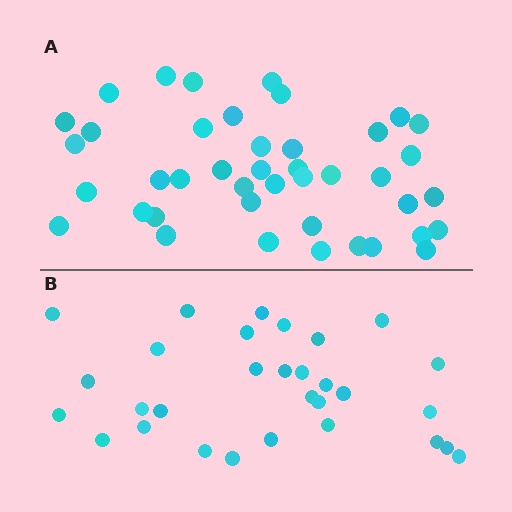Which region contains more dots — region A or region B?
Region A (the top region) has more dots.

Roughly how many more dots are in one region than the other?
Region A has roughly 12 or so more dots than region B.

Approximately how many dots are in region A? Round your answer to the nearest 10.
About 40 dots. (The exact count is 42, which rounds to 40.)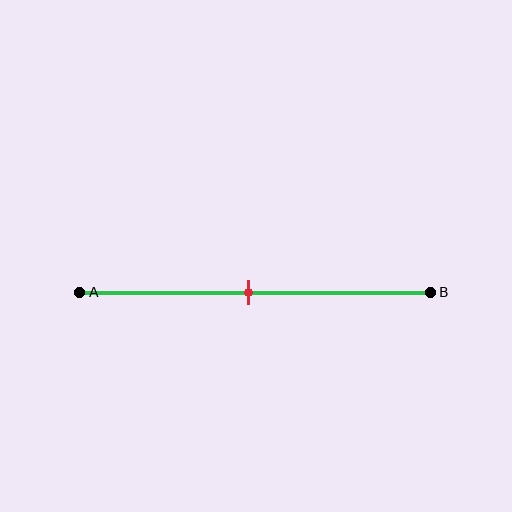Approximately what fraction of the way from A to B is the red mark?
The red mark is approximately 50% of the way from A to B.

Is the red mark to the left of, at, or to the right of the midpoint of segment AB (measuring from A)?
The red mark is approximately at the midpoint of segment AB.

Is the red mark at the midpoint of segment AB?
Yes, the mark is approximately at the midpoint.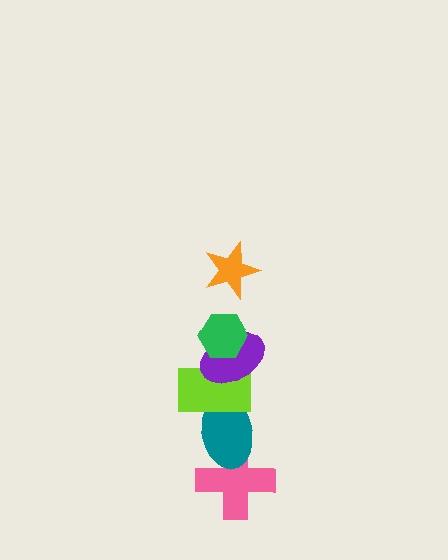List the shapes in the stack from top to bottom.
From top to bottom: the orange star, the green hexagon, the purple ellipse, the lime rectangle, the teal ellipse, the pink cross.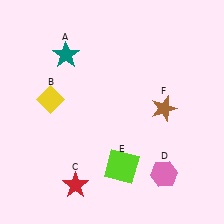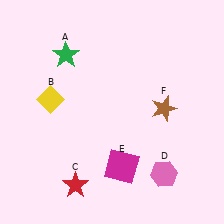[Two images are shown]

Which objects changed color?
A changed from teal to green. E changed from lime to magenta.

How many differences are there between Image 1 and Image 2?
There are 2 differences between the two images.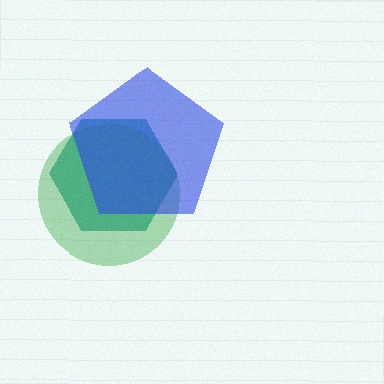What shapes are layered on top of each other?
The layered shapes are: a teal hexagon, a green circle, a blue pentagon.